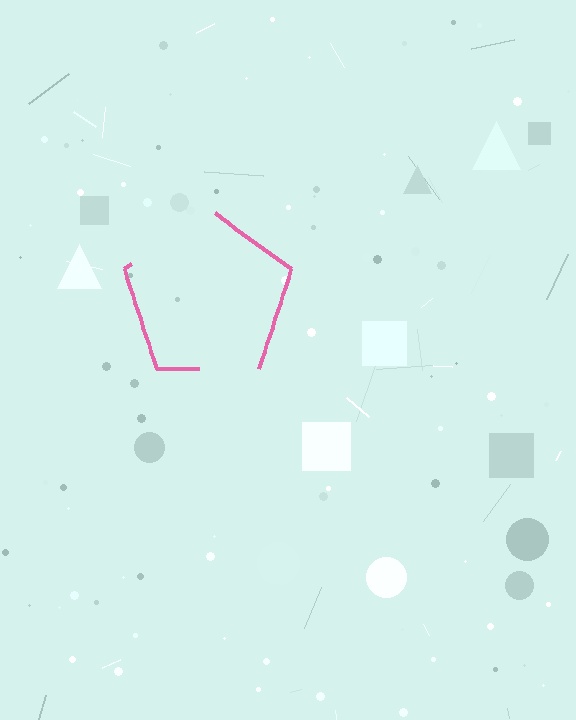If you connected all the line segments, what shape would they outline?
They would outline a pentagon.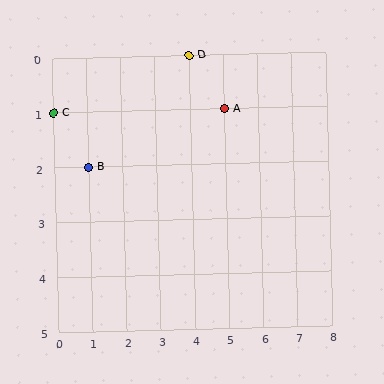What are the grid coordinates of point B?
Point B is at grid coordinates (1, 2).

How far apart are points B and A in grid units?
Points B and A are 4 columns and 1 row apart (about 4.1 grid units diagonally).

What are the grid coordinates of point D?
Point D is at grid coordinates (4, 0).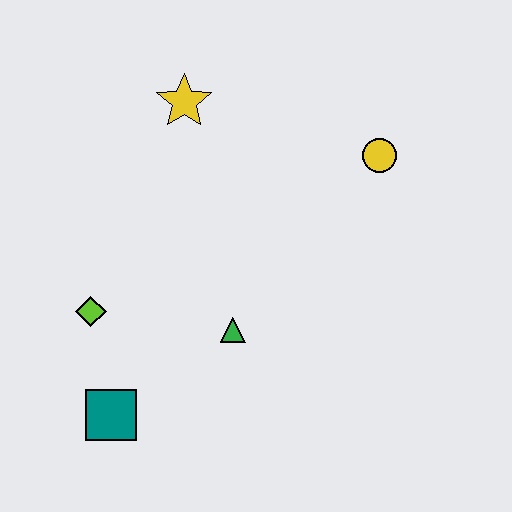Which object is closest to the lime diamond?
The teal square is closest to the lime diamond.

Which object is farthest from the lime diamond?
The yellow circle is farthest from the lime diamond.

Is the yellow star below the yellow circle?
No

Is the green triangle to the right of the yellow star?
Yes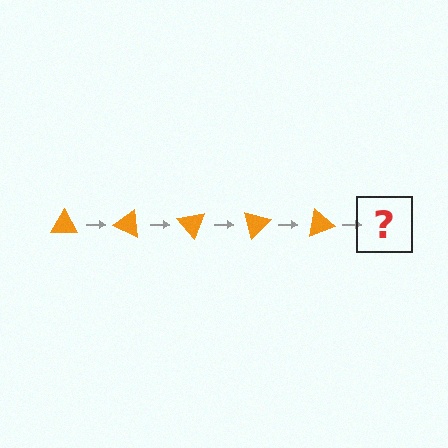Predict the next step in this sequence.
The next step is an orange triangle rotated 125 degrees.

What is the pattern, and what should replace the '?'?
The pattern is that the triangle rotates 25 degrees each step. The '?' should be an orange triangle rotated 125 degrees.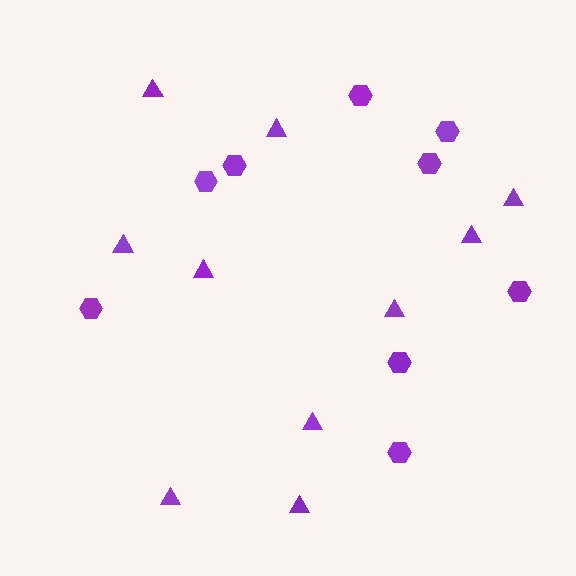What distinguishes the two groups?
There are 2 groups: one group of triangles (10) and one group of hexagons (9).